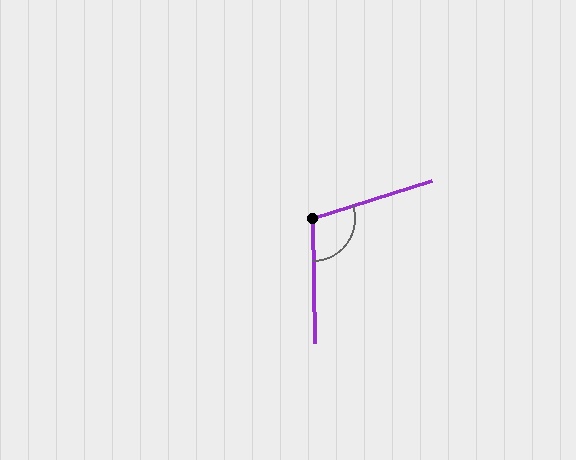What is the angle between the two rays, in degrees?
Approximately 107 degrees.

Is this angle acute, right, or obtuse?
It is obtuse.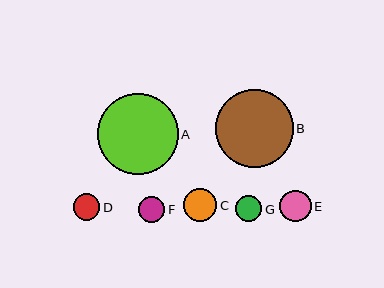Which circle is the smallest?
Circle F is the smallest with a size of approximately 26 pixels.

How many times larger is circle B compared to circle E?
Circle B is approximately 2.5 times the size of circle E.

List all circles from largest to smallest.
From largest to smallest: A, B, C, E, D, G, F.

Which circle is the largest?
Circle A is the largest with a size of approximately 81 pixels.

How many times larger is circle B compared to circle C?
Circle B is approximately 2.4 times the size of circle C.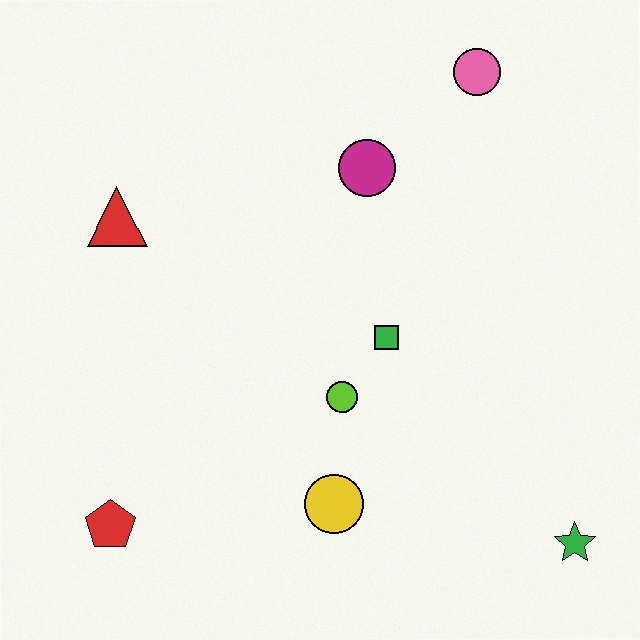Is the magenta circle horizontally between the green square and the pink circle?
No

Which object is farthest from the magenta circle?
The red pentagon is farthest from the magenta circle.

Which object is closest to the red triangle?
The magenta circle is closest to the red triangle.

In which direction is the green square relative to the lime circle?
The green square is above the lime circle.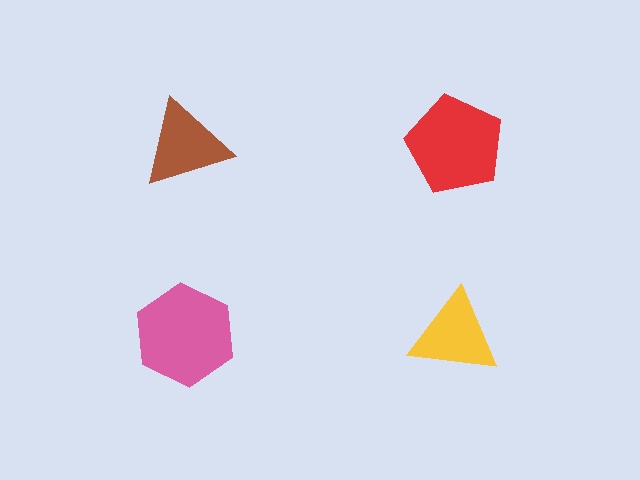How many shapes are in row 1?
2 shapes.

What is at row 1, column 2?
A red pentagon.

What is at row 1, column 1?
A brown triangle.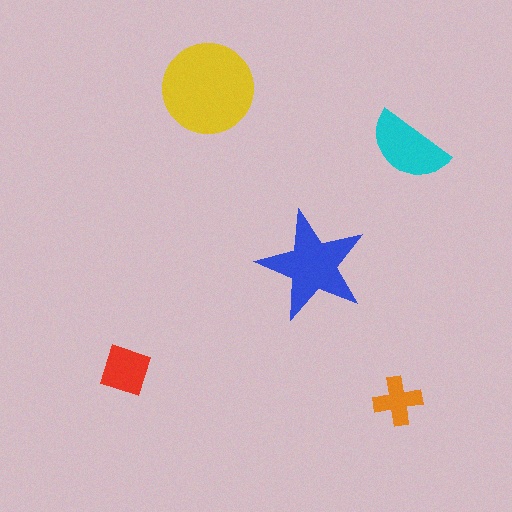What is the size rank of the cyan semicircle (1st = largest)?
3rd.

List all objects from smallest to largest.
The orange cross, the red square, the cyan semicircle, the blue star, the yellow circle.